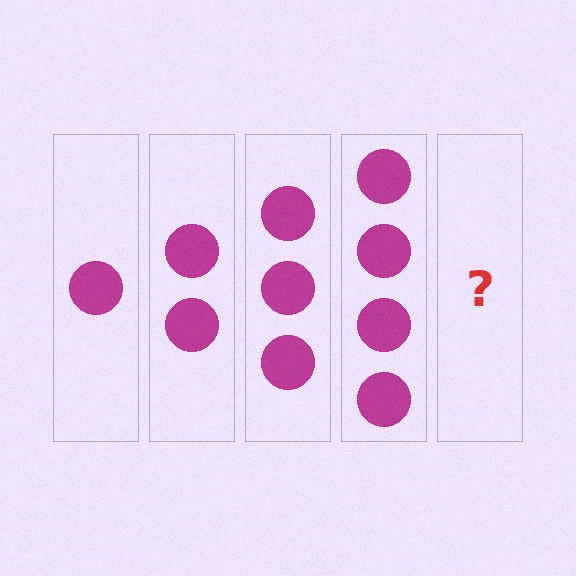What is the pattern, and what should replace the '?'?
The pattern is that each step adds one more circle. The '?' should be 5 circles.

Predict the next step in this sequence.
The next step is 5 circles.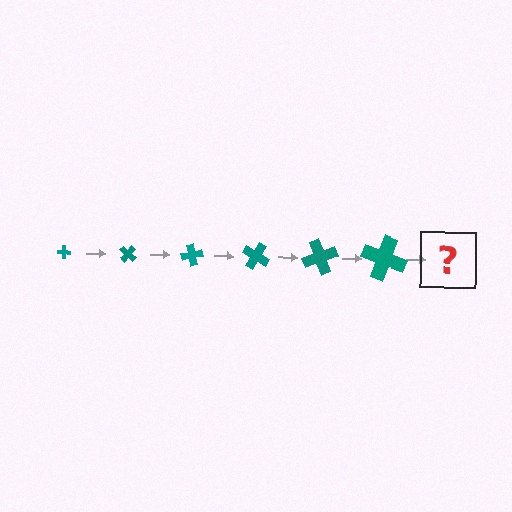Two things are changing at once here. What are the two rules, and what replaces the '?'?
The two rules are that the cross grows larger each step and it rotates 40 degrees each step. The '?' should be a cross, larger than the previous one and rotated 240 degrees from the start.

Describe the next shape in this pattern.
It should be a cross, larger than the previous one and rotated 240 degrees from the start.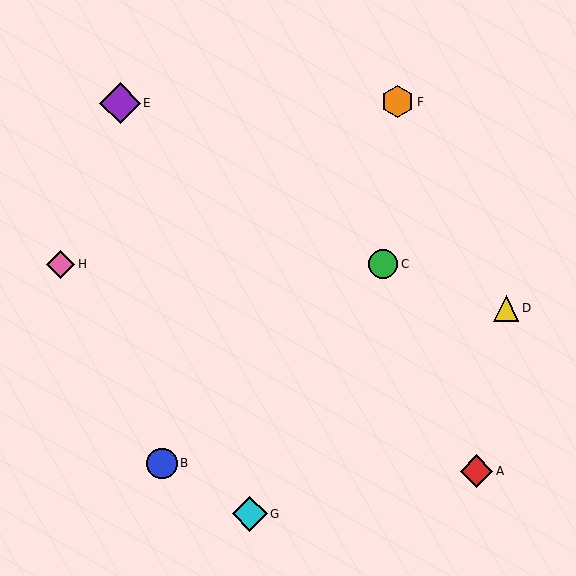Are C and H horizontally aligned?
Yes, both are at y≈264.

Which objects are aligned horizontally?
Objects C, H are aligned horizontally.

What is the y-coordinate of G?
Object G is at y≈514.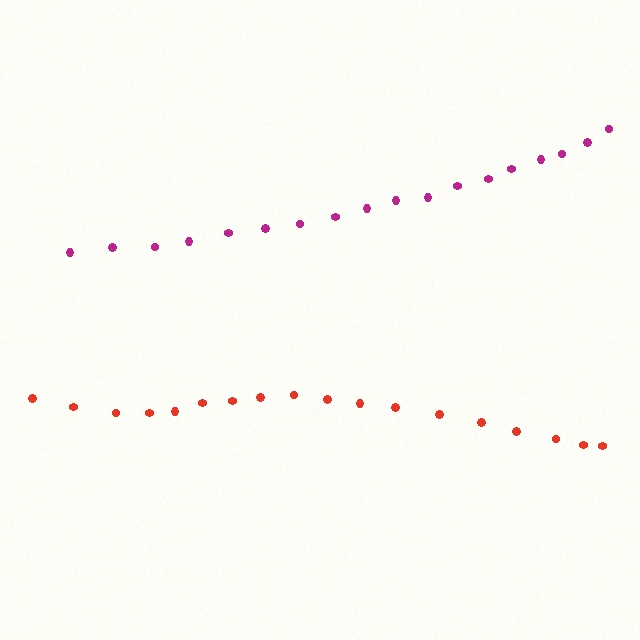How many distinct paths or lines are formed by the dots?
There are 2 distinct paths.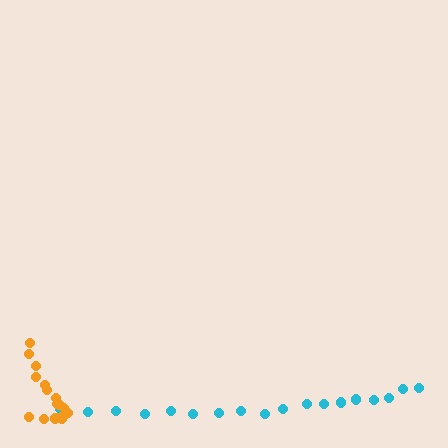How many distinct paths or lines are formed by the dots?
There are 2 distinct paths.